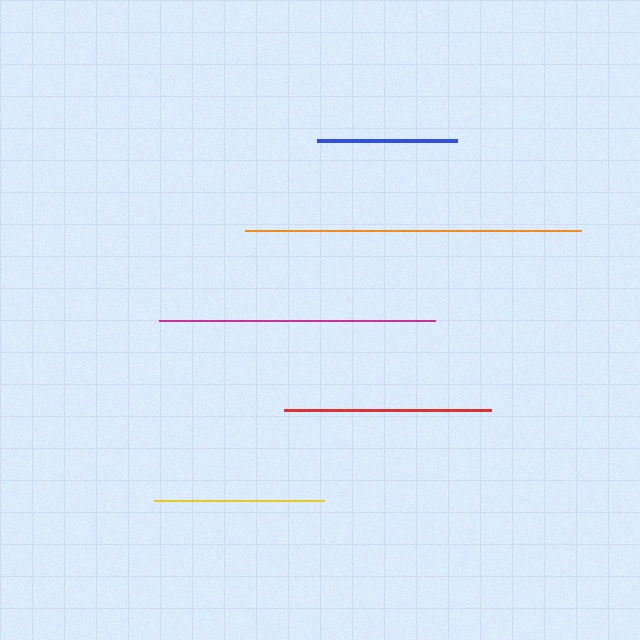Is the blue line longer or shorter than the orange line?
The orange line is longer than the blue line.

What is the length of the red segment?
The red segment is approximately 207 pixels long.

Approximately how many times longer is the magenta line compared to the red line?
The magenta line is approximately 1.3 times the length of the red line.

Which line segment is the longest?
The orange line is the longest at approximately 335 pixels.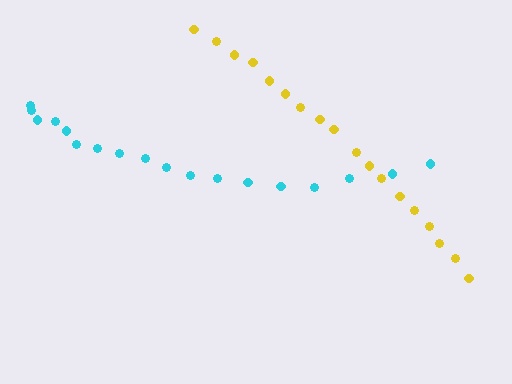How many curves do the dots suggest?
There are 2 distinct paths.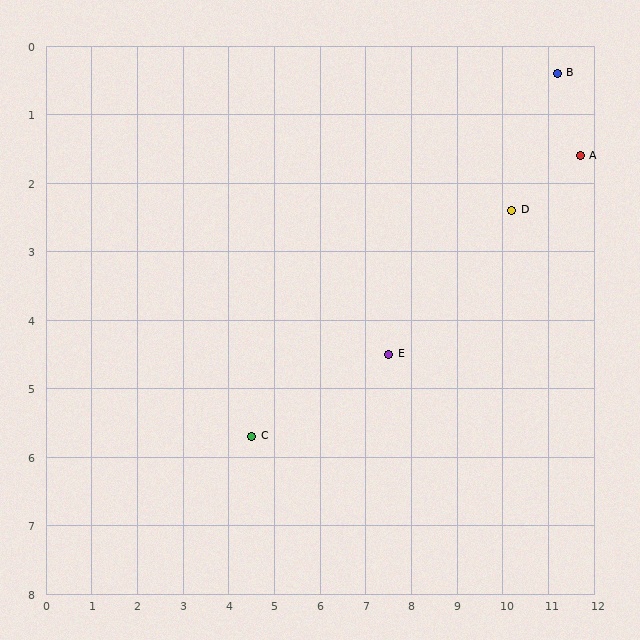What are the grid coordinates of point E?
Point E is at approximately (7.5, 4.5).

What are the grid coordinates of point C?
Point C is at approximately (4.5, 5.7).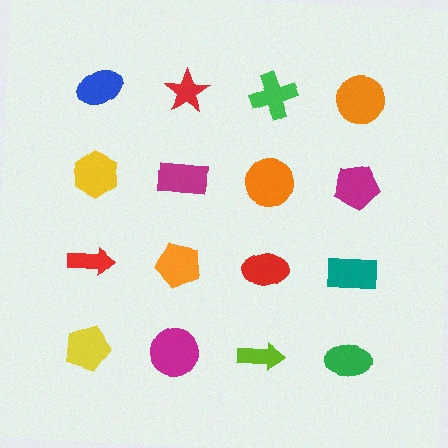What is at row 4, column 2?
A magenta circle.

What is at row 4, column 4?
A green ellipse.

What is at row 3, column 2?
An orange pentagon.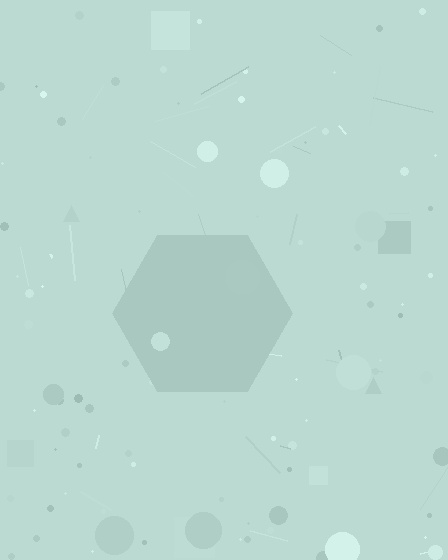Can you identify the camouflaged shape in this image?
The camouflaged shape is a hexagon.